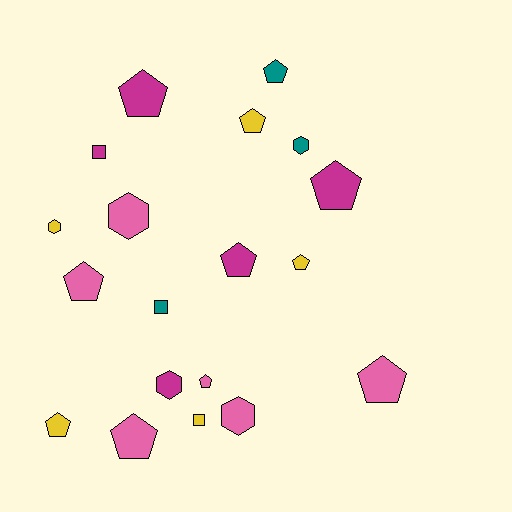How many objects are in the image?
There are 19 objects.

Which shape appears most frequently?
Pentagon, with 11 objects.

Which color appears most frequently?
Pink, with 6 objects.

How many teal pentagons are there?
There is 1 teal pentagon.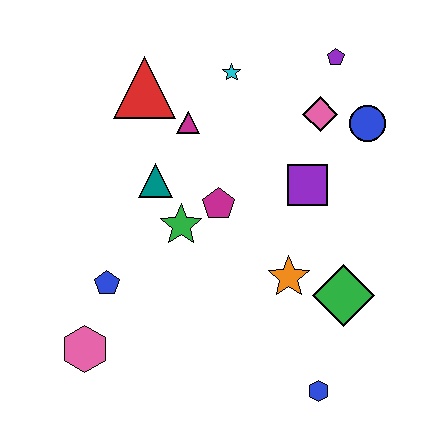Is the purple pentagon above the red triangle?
Yes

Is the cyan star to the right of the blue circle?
No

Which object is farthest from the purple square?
The pink hexagon is farthest from the purple square.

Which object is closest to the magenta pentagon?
The green star is closest to the magenta pentagon.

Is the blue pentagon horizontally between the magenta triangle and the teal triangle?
No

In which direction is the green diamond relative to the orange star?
The green diamond is to the right of the orange star.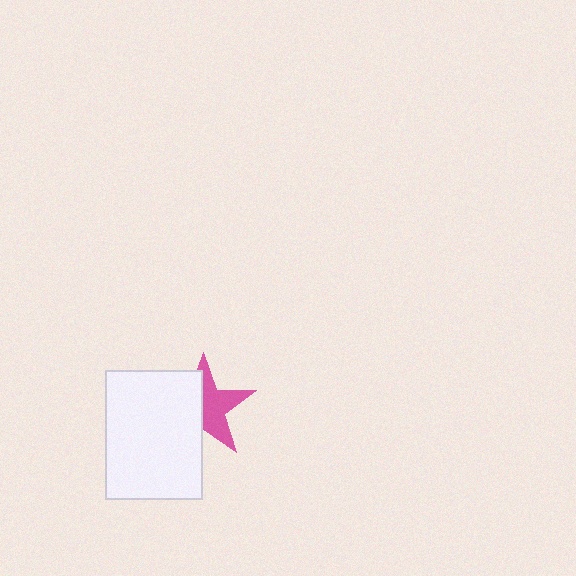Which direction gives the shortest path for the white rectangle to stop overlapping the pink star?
Moving left gives the shortest separation.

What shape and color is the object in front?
The object in front is a white rectangle.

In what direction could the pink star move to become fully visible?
The pink star could move right. That would shift it out from behind the white rectangle entirely.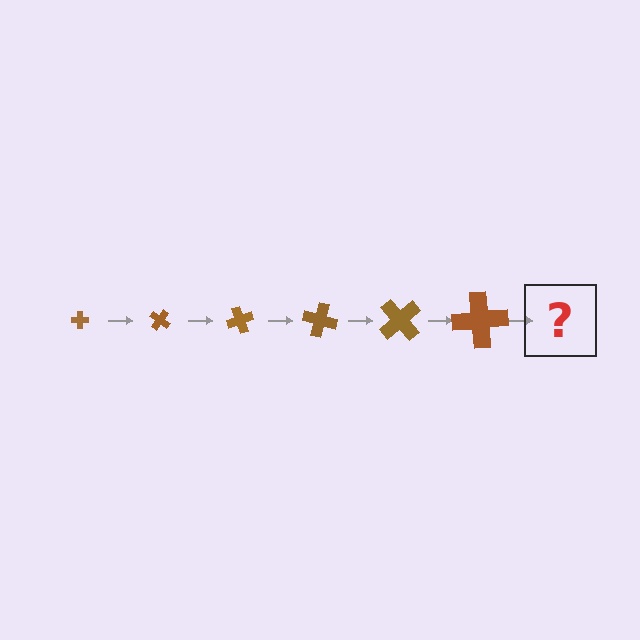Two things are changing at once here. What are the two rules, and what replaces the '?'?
The two rules are that the cross grows larger each step and it rotates 35 degrees each step. The '?' should be a cross, larger than the previous one and rotated 210 degrees from the start.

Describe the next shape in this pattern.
It should be a cross, larger than the previous one and rotated 210 degrees from the start.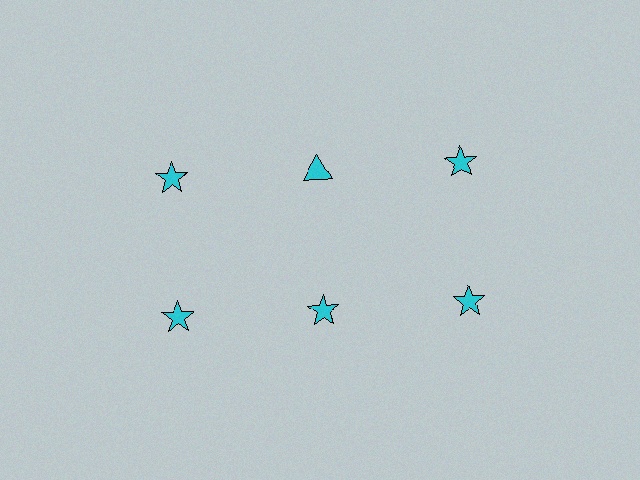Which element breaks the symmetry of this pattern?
The cyan triangle in the top row, second from left column breaks the symmetry. All other shapes are cyan stars.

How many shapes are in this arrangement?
There are 6 shapes arranged in a grid pattern.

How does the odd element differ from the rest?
It has a different shape: triangle instead of star.